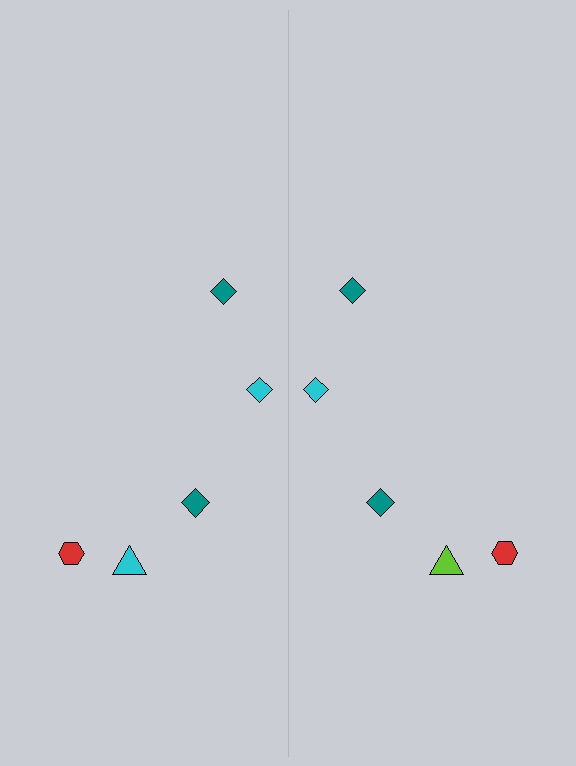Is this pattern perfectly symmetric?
No, the pattern is not perfectly symmetric. The lime triangle on the right side breaks the symmetry — its mirror counterpart is cyan.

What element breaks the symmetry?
The lime triangle on the right side breaks the symmetry — its mirror counterpart is cyan.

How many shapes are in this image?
There are 10 shapes in this image.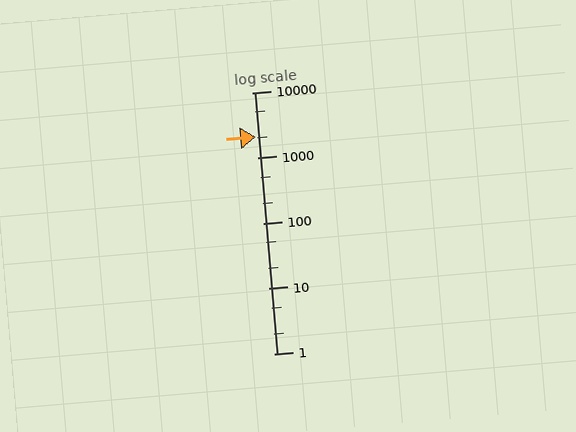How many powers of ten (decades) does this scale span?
The scale spans 4 decades, from 1 to 10000.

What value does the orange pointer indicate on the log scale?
The pointer indicates approximately 2100.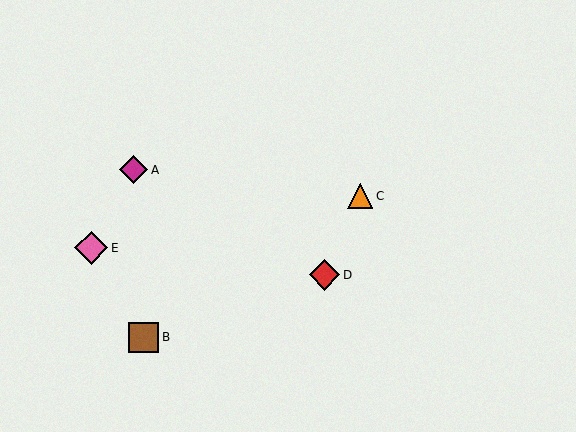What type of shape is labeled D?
Shape D is a red diamond.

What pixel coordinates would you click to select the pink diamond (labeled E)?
Click at (91, 248) to select the pink diamond E.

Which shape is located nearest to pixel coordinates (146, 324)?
The brown square (labeled B) at (144, 337) is nearest to that location.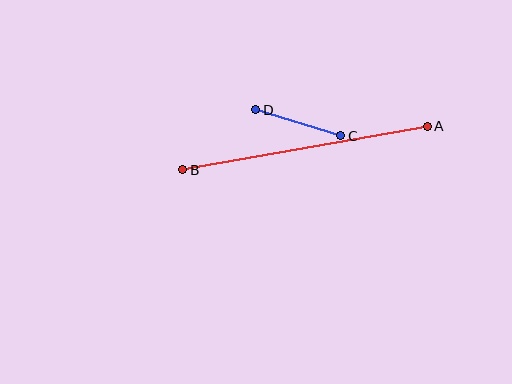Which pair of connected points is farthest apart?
Points A and B are farthest apart.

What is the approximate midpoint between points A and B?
The midpoint is at approximately (305, 148) pixels.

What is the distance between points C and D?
The distance is approximately 89 pixels.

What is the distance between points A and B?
The distance is approximately 248 pixels.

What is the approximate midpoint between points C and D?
The midpoint is at approximately (298, 123) pixels.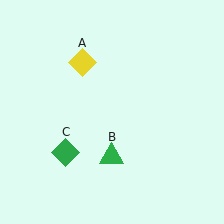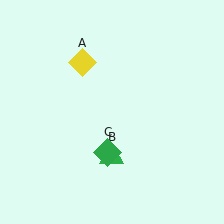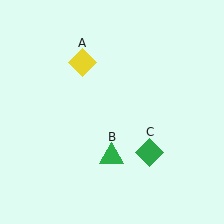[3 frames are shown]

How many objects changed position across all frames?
1 object changed position: green diamond (object C).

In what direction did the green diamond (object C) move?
The green diamond (object C) moved right.